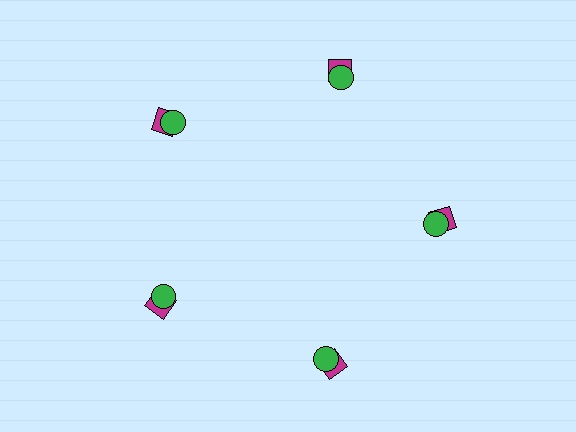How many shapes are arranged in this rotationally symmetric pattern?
There are 10 shapes, arranged in 5 groups of 2.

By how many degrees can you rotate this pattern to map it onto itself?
The pattern maps onto itself every 72 degrees of rotation.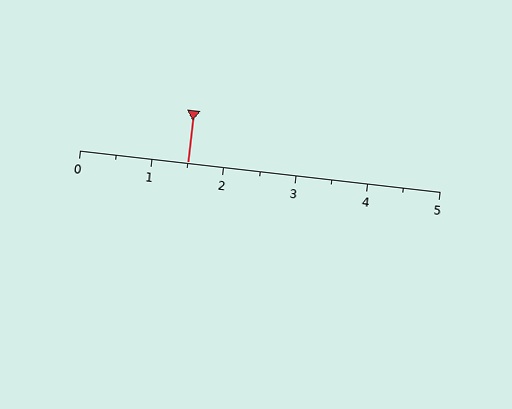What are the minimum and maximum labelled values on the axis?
The axis runs from 0 to 5.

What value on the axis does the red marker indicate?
The marker indicates approximately 1.5.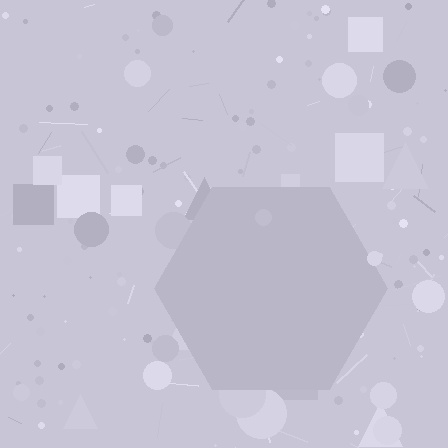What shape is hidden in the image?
A hexagon is hidden in the image.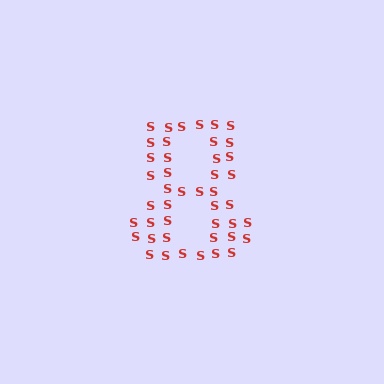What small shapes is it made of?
It is made of small letter S's.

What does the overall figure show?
The overall figure shows the digit 8.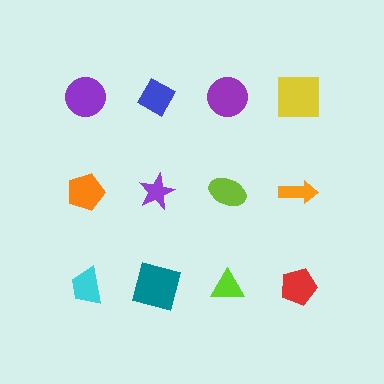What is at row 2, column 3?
A lime ellipse.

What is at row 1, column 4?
A yellow square.